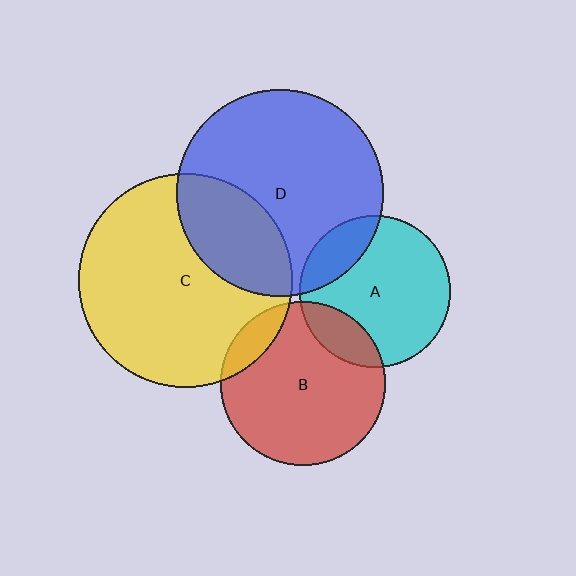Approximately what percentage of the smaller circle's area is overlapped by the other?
Approximately 30%.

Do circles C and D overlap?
Yes.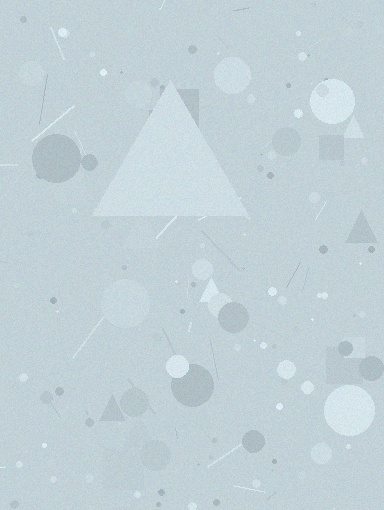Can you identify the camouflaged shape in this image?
The camouflaged shape is a triangle.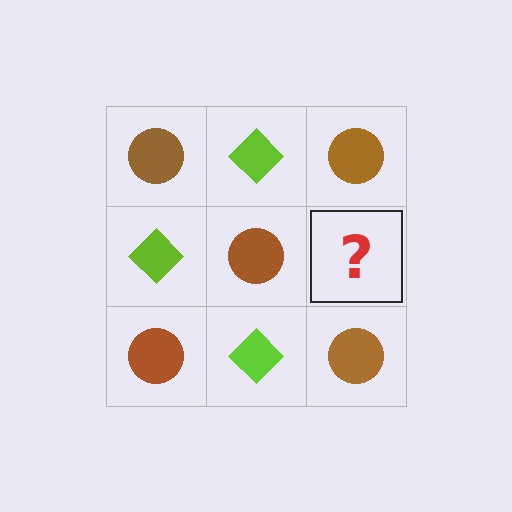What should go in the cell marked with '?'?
The missing cell should contain a lime diamond.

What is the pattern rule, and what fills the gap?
The rule is that it alternates brown circle and lime diamond in a checkerboard pattern. The gap should be filled with a lime diamond.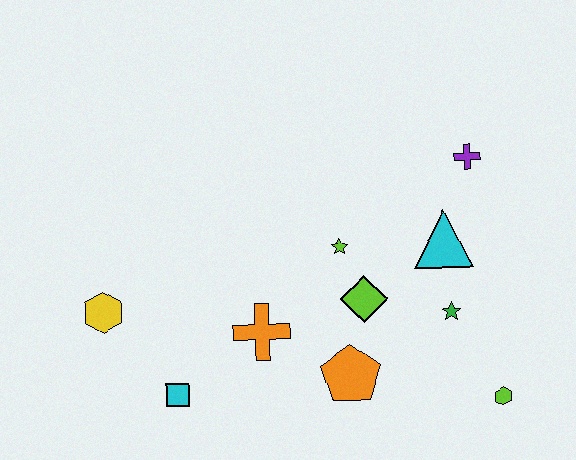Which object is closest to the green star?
The cyan triangle is closest to the green star.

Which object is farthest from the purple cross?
The yellow hexagon is farthest from the purple cross.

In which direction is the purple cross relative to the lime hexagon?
The purple cross is above the lime hexagon.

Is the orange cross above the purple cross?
No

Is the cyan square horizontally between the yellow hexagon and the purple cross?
Yes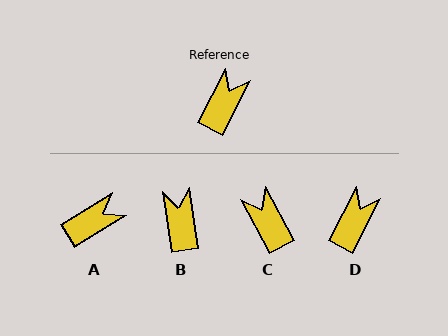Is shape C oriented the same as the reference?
No, it is off by about 55 degrees.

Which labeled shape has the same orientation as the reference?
D.